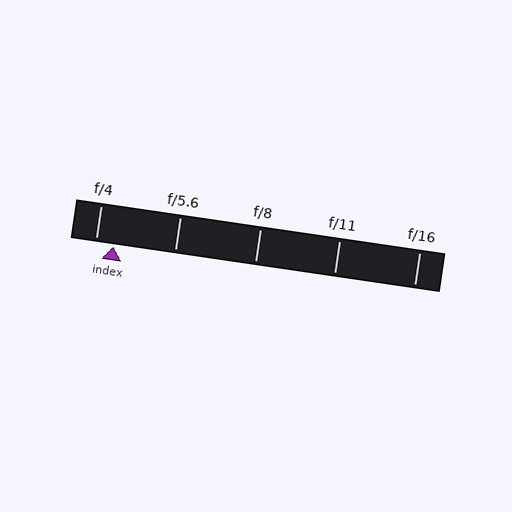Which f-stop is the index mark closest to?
The index mark is closest to f/4.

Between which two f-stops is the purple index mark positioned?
The index mark is between f/4 and f/5.6.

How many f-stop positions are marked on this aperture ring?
There are 5 f-stop positions marked.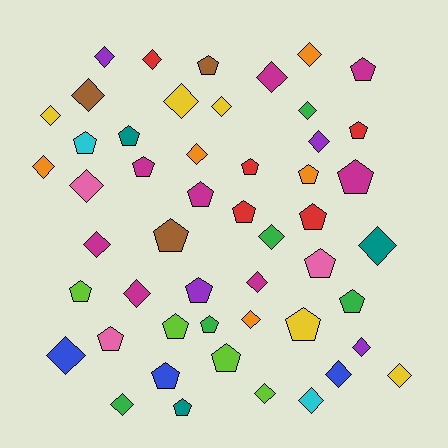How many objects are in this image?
There are 50 objects.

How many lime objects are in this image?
There are 4 lime objects.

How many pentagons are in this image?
There are 24 pentagons.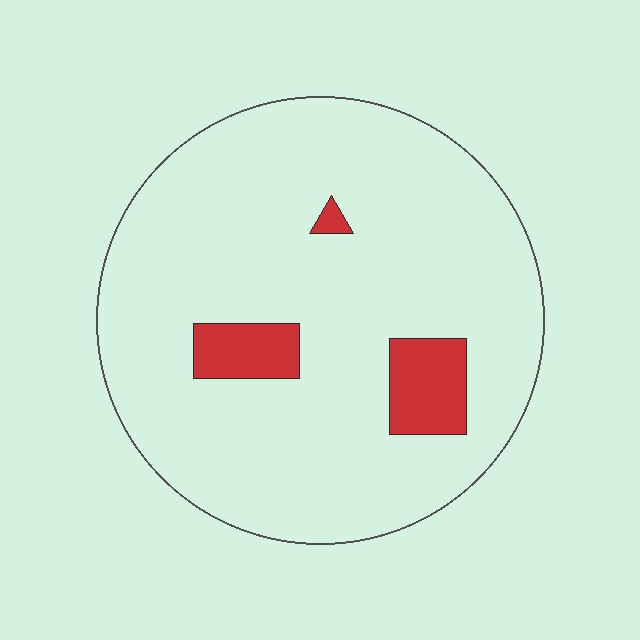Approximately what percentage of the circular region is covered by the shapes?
Approximately 10%.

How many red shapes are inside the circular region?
3.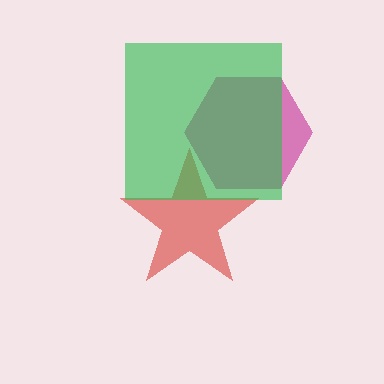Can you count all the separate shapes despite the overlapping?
Yes, there are 3 separate shapes.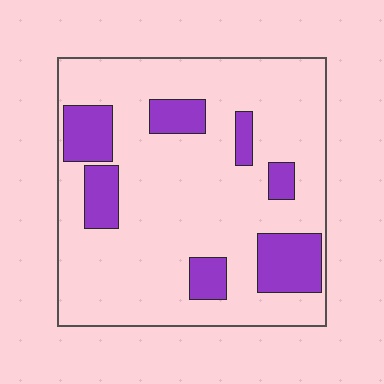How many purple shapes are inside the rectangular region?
7.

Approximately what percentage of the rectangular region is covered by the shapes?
Approximately 20%.